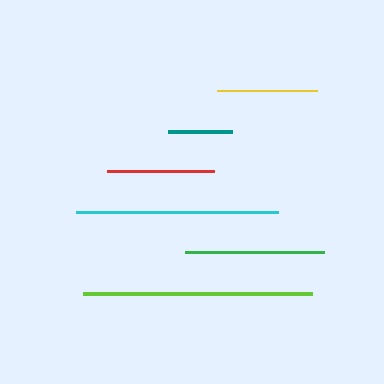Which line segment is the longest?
The lime line is the longest at approximately 228 pixels.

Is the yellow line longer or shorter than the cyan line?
The cyan line is longer than the yellow line.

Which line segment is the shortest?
The teal line is the shortest at approximately 63 pixels.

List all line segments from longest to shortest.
From longest to shortest: lime, cyan, green, red, yellow, teal.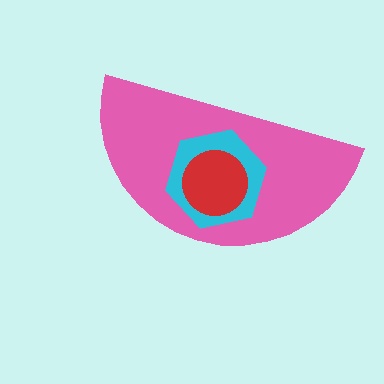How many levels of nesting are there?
3.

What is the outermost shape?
The pink semicircle.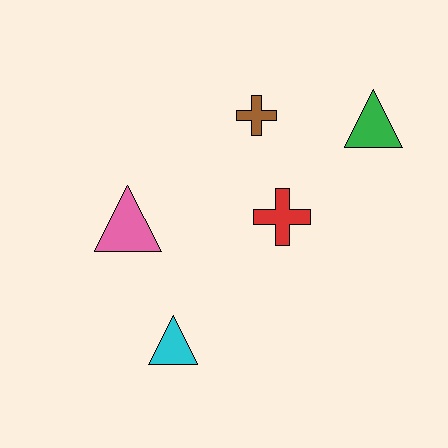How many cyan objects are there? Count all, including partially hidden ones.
There is 1 cyan object.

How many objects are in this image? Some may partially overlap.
There are 5 objects.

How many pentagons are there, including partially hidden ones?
There are no pentagons.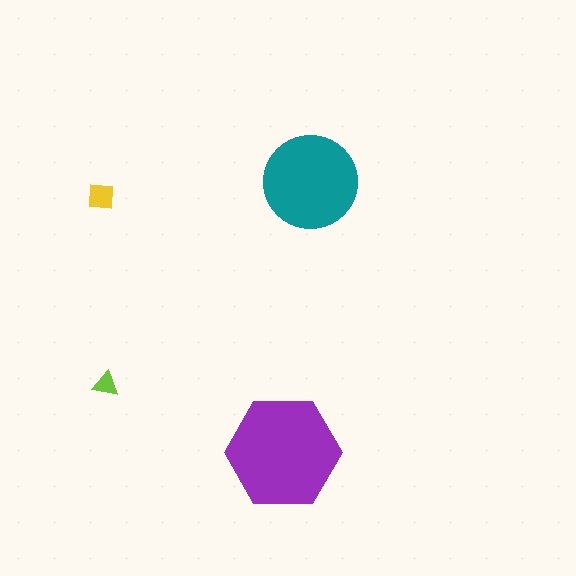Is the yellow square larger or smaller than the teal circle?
Smaller.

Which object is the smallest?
The lime triangle.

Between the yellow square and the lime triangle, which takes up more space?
The yellow square.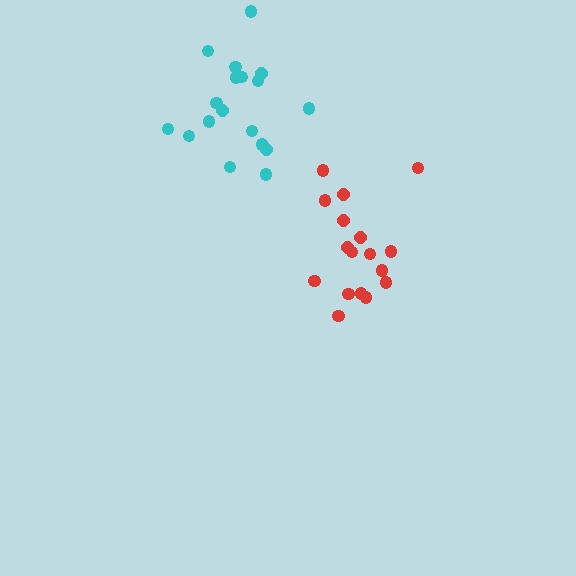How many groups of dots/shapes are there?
There are 2 groups.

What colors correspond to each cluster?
The clusters are colored: cyan, red.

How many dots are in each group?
Group 1: 20 dots, Group 2: 17 dots (37 total).